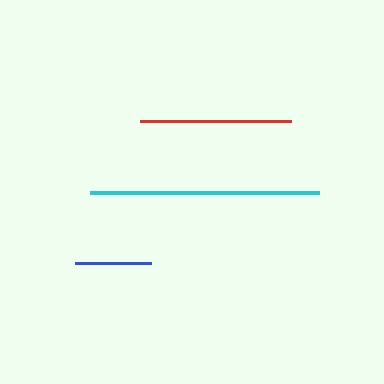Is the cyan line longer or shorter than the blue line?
The cyan line is longer than the blue line.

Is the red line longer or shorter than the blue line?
The red line is longer than the blue line.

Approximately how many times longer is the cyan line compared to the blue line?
The cyan line is approximately 3.0 times the length of the blue line.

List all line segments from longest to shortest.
From longest to shortest: cyan, red, blue.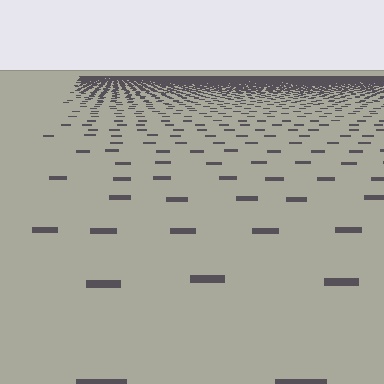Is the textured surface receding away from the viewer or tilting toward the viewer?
The surface is receding away from the viewer. Texture elements get smaller and denser toward the top.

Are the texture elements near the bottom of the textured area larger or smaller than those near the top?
Larger. Near the bottom, elements are closer to the viewer and appear at a bigger on-screen size.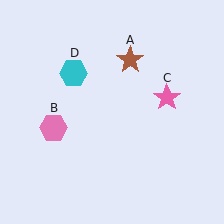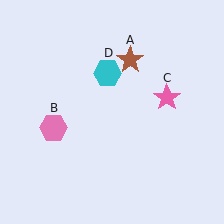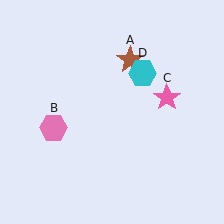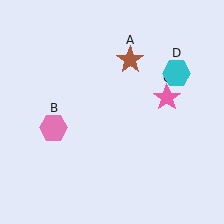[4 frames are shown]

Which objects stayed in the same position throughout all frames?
Brown star (object A) and pink hexagon (object B) and pink star (object C) remained stationary.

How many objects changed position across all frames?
1 object changed position: cyan hexagon (object D).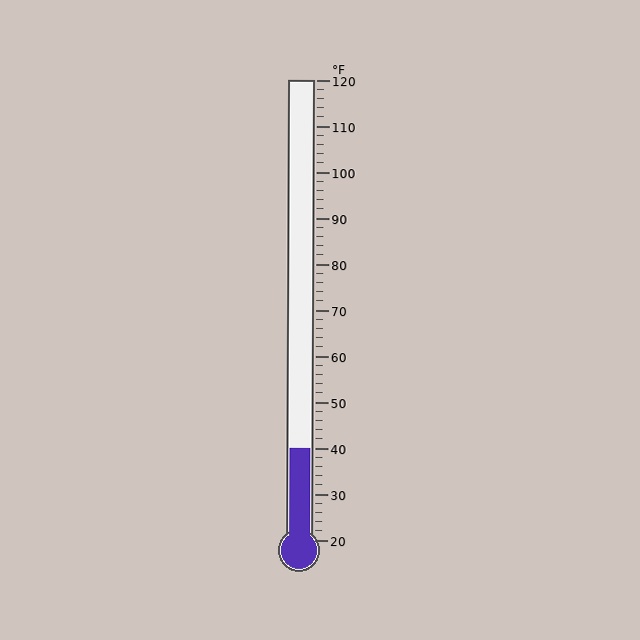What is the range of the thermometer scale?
The thermometer scale ranges from 20°F to 120°F.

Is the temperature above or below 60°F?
The temperature is below 60°F.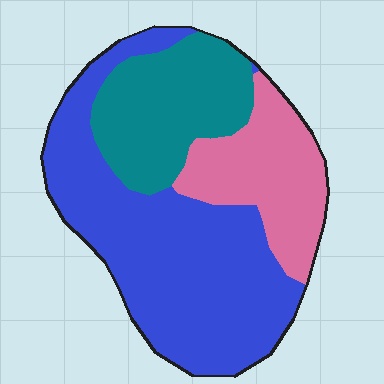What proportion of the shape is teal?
Teal takes up about one quarter (1/4) of the shape.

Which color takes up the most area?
Blue, at roughly 55%.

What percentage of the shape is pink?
Pink covers roughly 20% of the shape.